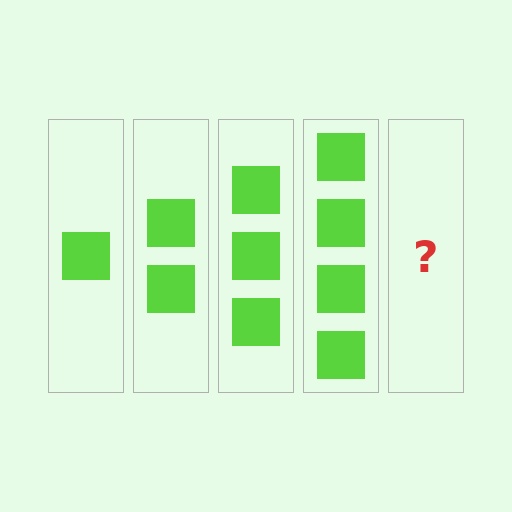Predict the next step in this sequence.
The next step is 5 squares.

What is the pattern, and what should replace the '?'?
The pattern is that each step adds one more square. The '?' should be 5 squares.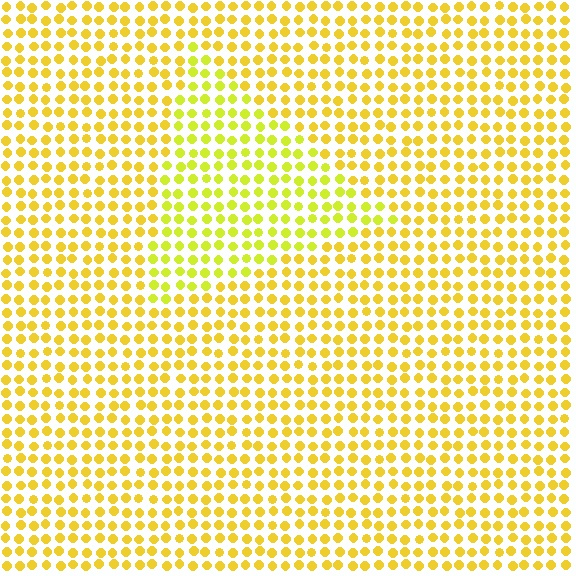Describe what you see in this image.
The image is filled with small yellow elements in a uniform arrangement. A triangle-shaped region is visible where the elements are tinted to a slightly different hue, forming a subtle color boundary.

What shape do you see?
I see a triangle.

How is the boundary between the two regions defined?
The boundary is defined purely by a slight shift in hue (about 20 degrees). Spacing, size, and orientation are identical on both sides.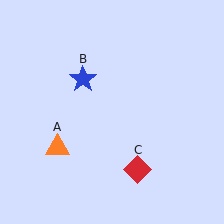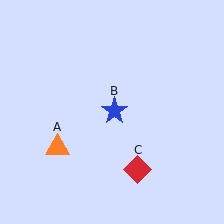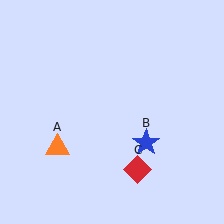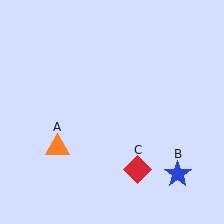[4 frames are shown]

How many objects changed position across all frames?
1 object changed position: blue star (object B).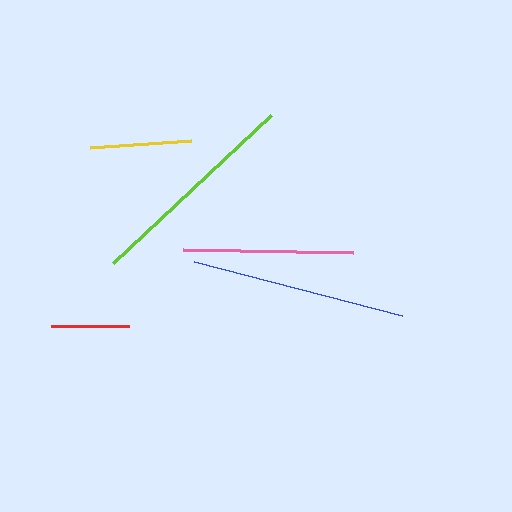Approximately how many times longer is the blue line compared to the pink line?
The blue line is approximately 1.3 times the length of the pink line.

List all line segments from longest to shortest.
From longest to shortest: lime, blue, pink, yellow, red.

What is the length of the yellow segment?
The yellow segment is approximately 101 pixels long.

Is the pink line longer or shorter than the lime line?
The lime line is longer than the pink line.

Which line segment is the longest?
The lime line is the longest at approximately 217 pixels.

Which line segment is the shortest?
The red line is the shortest at approximately 78 pixels.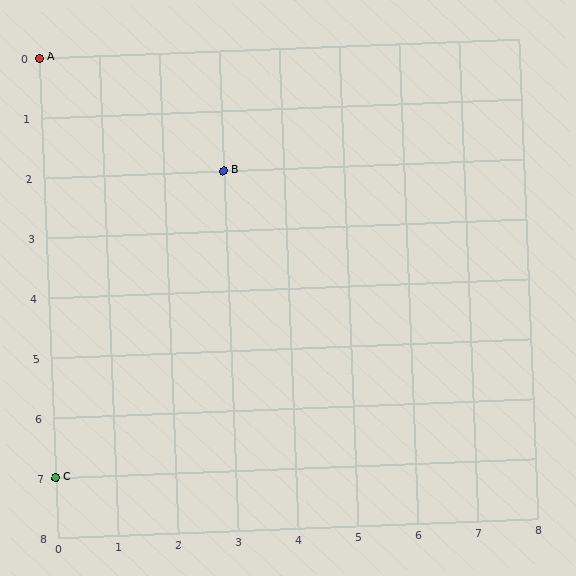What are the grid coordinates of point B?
Point B is at grid coordinates (3, 2).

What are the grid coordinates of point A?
Point A is at grid coordinates (0, 0).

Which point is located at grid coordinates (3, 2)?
Point B is at (3, 2).